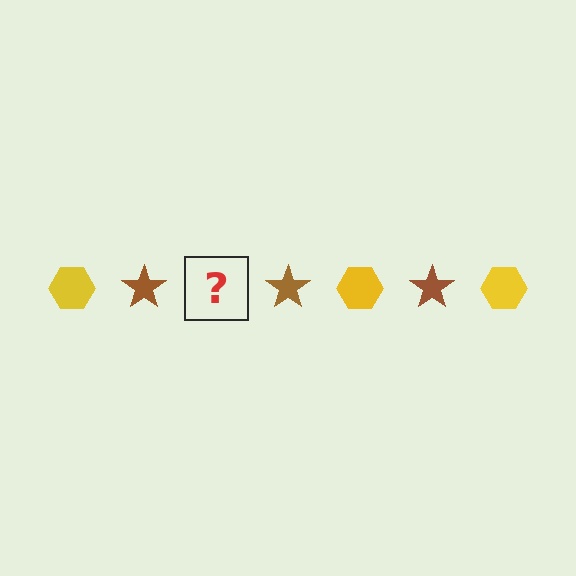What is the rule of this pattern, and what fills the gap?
The rule is that the pattern alternates between yellow hexagon and brown star. The gap should be filled with a yellow hexagon.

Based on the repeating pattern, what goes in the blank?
The blank should be a yellow hexagon.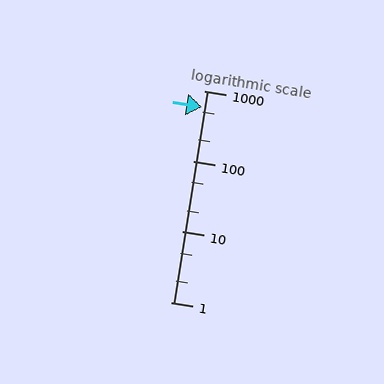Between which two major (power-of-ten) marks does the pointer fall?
The pointer is between 100 and 1000.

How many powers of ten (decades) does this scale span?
The scale spans 3 decades, from 1 to 1000.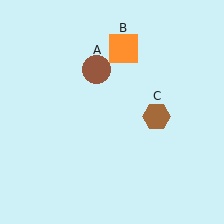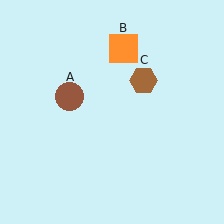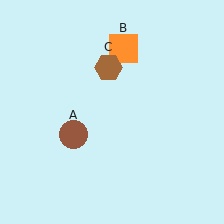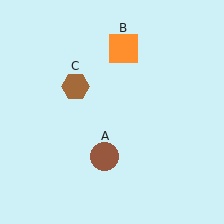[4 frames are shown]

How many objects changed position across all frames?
2 objects changed position: brown circle (object A), brown hexagon (object C).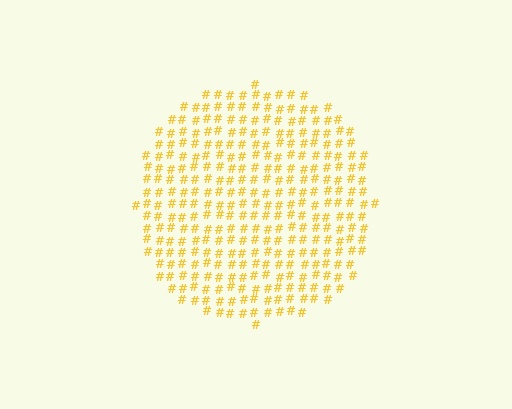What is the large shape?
The large shape is a circle.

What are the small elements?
The small elements are hash symbols.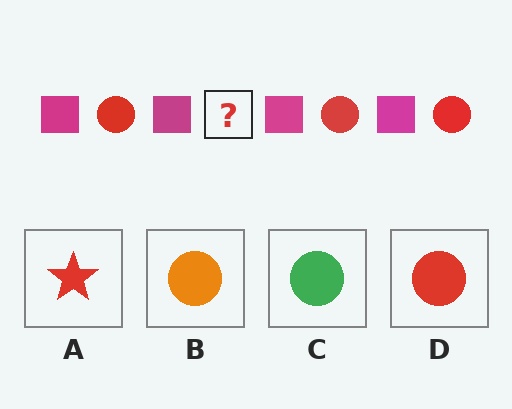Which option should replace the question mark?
Option D.